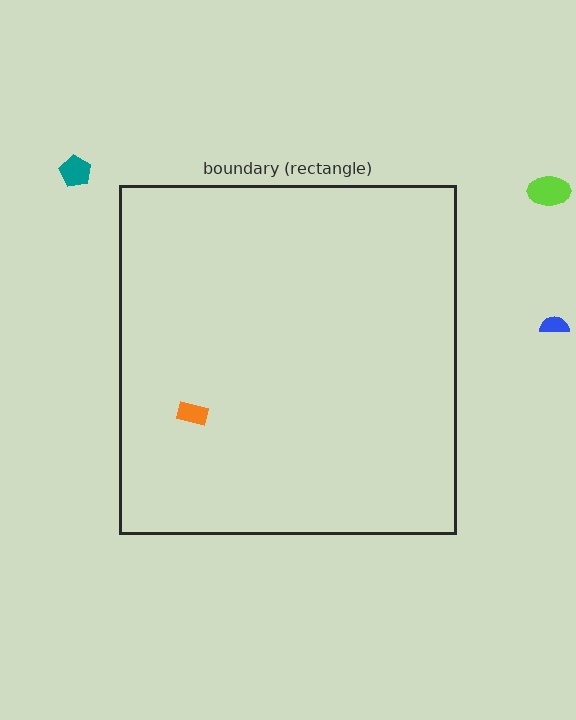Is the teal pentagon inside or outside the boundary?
Outside.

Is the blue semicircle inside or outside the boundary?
Outside.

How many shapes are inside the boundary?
1 inside, 3 outside.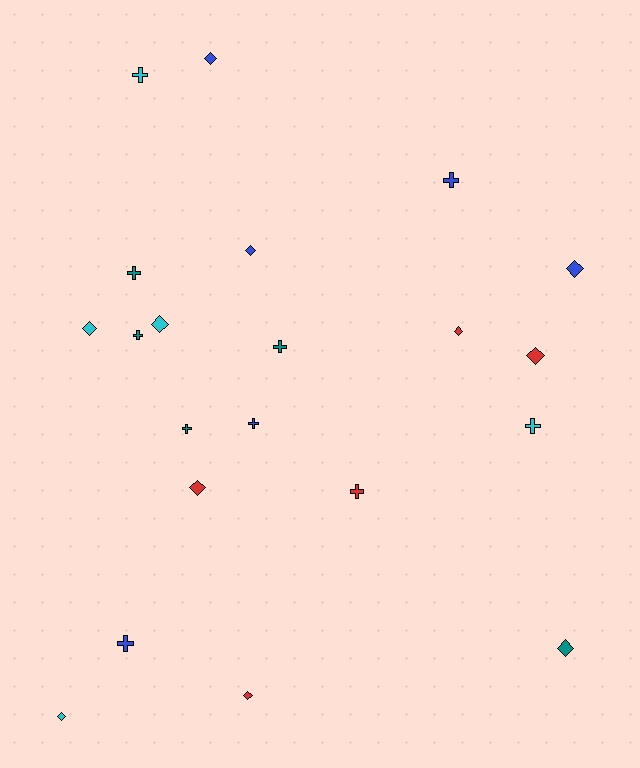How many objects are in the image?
There are 21 objects.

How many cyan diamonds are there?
There are 3 cyan diamonds.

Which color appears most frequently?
Blue, with 6 objects.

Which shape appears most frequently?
Diamond, with 11 objects.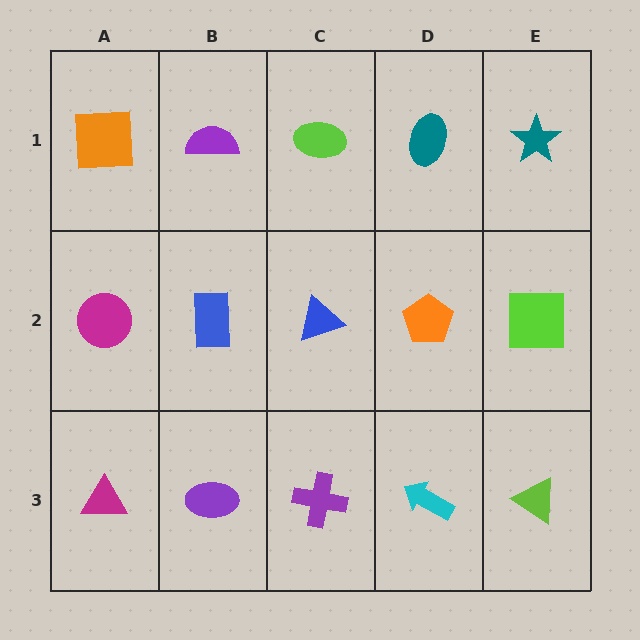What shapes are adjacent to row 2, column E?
A teal star (row 1, column E), a lime triangle (row 3, column E), an orange pentagon (row 2, column D).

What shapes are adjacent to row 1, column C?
A blue triangle (row 2, column C), a purple semicircle (row 1, column B), a teal ellipse (row 1, column D).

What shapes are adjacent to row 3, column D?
An orange pentagon (row 2, column D), a purple cross (row 3, column C), a lime triangle (row 3, column E).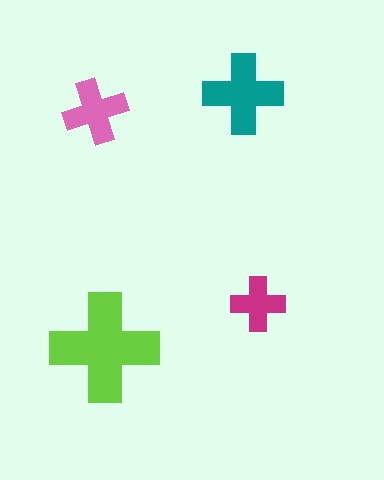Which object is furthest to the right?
The magenta cross is rightmost.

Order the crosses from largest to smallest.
the lime one, the teal one, the pink one, the magenta one.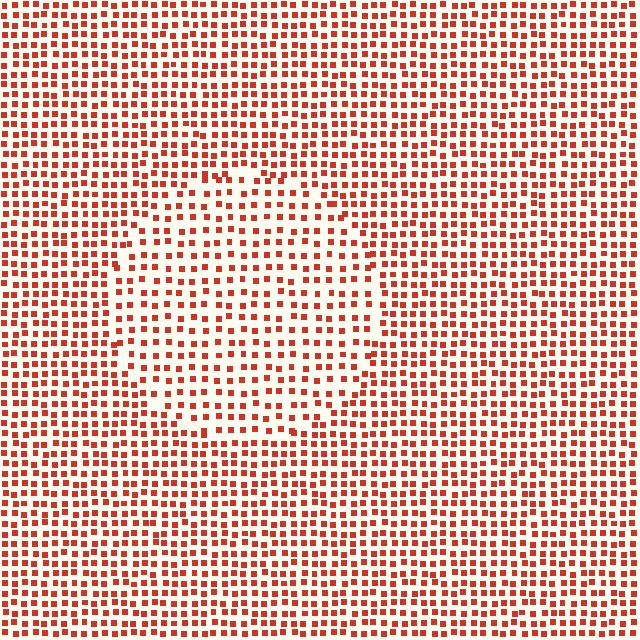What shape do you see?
I see a circle.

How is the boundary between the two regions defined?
The boundary is defined by a change in element density (approximately 1.6x ratio). All elements are the same color, size, and shape.